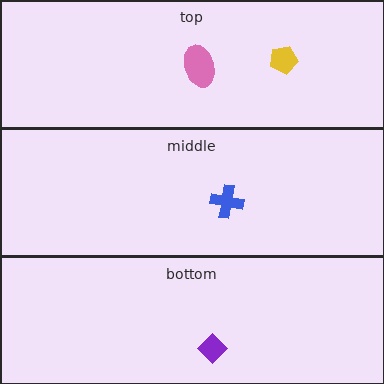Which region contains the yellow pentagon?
The top region.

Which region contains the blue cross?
The middle region.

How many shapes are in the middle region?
1.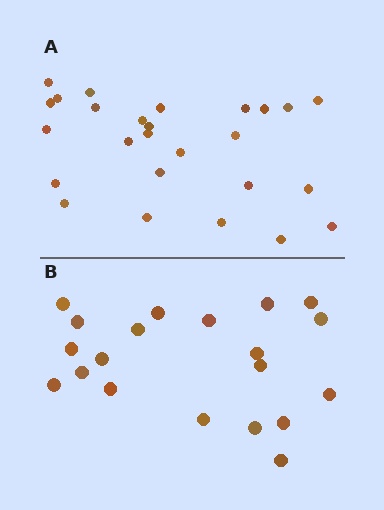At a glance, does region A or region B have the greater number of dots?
Region A (the top region) has more dots.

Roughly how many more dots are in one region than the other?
Region A has about 6 more dots than region B.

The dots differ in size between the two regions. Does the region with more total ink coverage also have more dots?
No. Region B has more total ink coverage because its dots are larger, but region A actually contains more individual dots. Total area can be misleading — the number of items is what matters here.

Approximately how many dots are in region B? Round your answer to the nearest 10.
About 20 dots.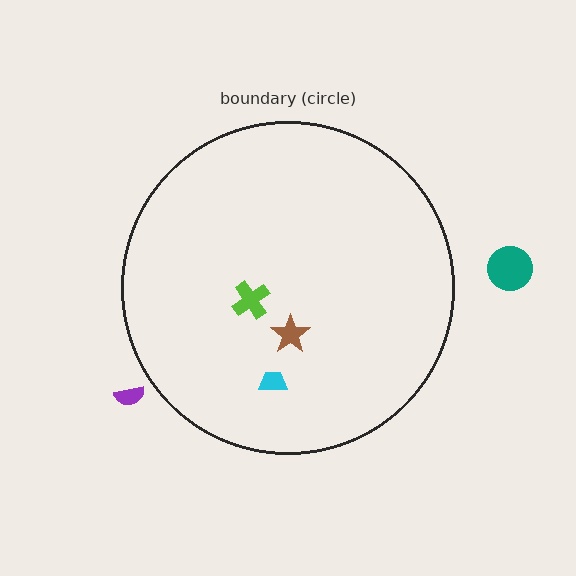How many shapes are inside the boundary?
3 inside, 2 outside.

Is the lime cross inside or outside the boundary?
Inside.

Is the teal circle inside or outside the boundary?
Outside.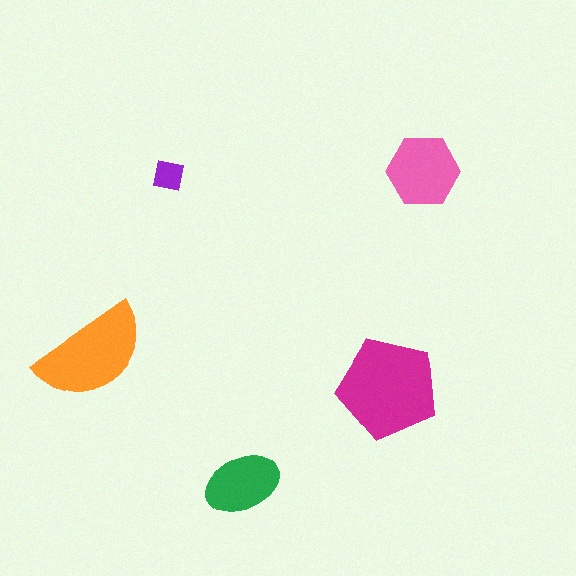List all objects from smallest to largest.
The purple square, the green ellipse, the pink hexagon, the orange semicircle, the magenta pentagon.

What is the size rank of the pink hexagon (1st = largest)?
3rd.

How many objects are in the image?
There are 5 objects in the image.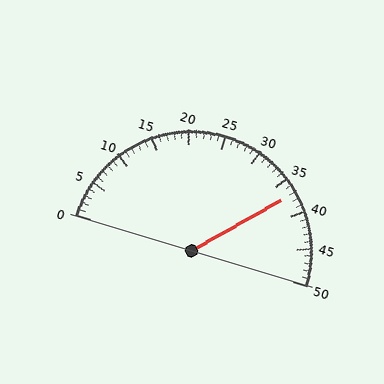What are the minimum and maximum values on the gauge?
The gauge ranges from 0 to 50.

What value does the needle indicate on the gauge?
The needle indicates approximately 37.